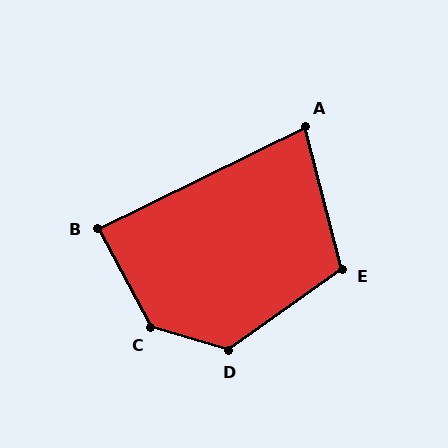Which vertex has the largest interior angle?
C, at approximately 135 degrees.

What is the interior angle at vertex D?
Approximately 128 degrees (obtuse).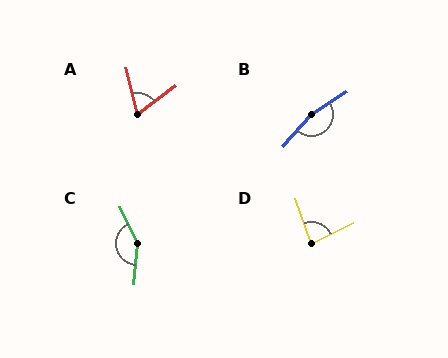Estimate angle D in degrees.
Approximately 82 degrees.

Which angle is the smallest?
A, at approximately 66 degrees.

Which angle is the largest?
B, at approximately 165 degrees.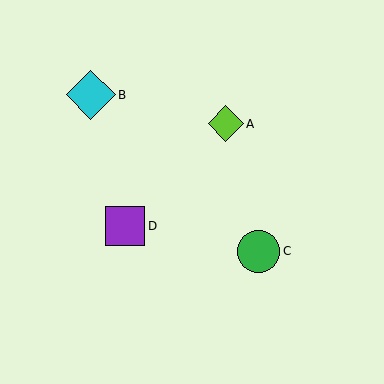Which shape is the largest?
The cyan diamond (labeled B) is the largest.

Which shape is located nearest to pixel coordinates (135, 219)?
The purple square (labeled D) at (125, 226) is nearest to that location.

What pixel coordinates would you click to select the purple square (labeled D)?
Click at (125, 226) to select the purple square D.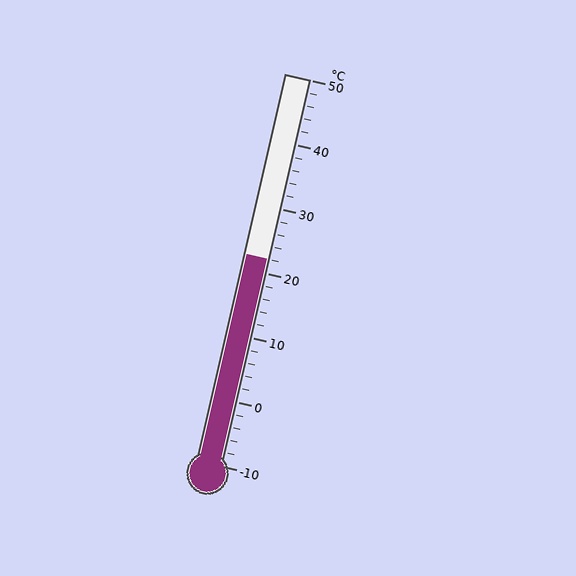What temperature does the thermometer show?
The thermometer shows approximately 22°C.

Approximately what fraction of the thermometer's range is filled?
The thermometer is filled to approximately 55% of its range.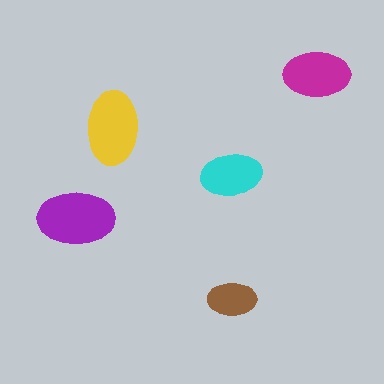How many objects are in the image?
There are 5 objects in the image.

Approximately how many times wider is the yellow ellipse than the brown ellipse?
About 1.5 times wider.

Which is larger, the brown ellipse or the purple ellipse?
The purple one.